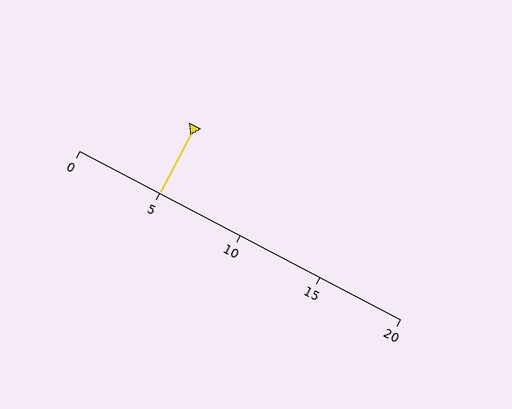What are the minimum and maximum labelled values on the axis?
The axis runs from 0 to 20.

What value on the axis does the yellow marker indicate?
The marker indicates approximately 5.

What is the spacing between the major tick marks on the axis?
The major ticks are spaced 5 apart.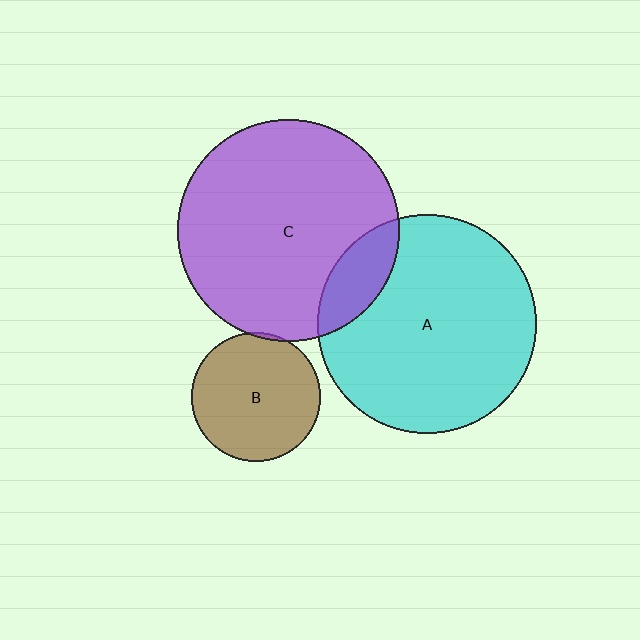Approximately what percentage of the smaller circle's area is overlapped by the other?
Approximately 5%.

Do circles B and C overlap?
Yes.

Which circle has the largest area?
Circle C (purple).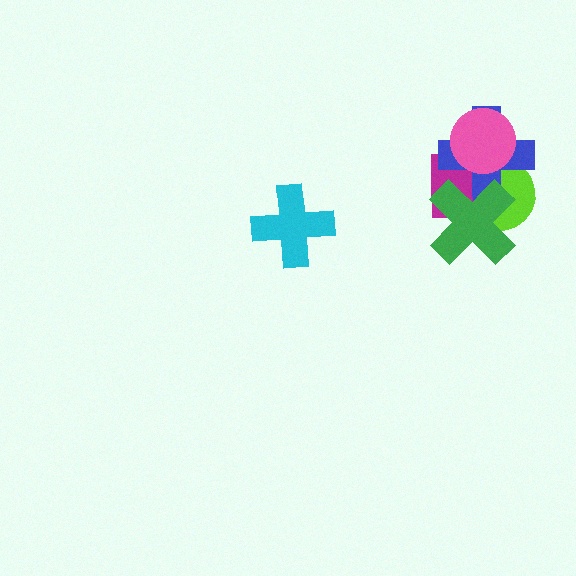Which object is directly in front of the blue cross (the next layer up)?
The pink circle is directly in front of the blue cross.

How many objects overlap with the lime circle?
4 objects overlap with the lime circle.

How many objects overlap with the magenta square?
4 objects overlap with the magenta square.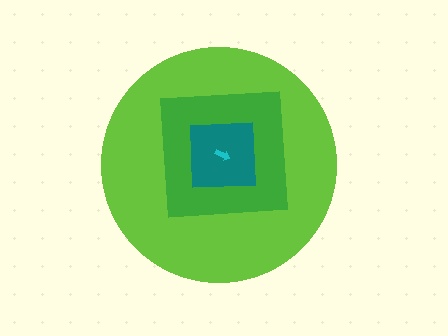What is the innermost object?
The cyan arrow.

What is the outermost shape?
The lime circle.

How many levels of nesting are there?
4.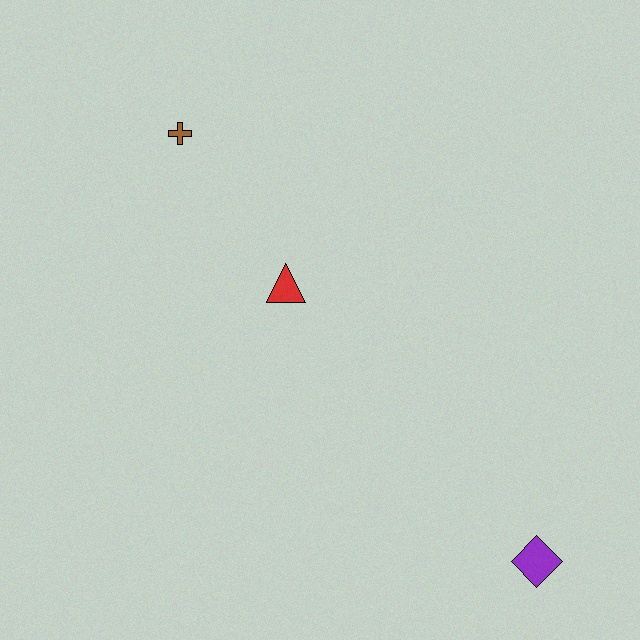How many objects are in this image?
There are 3 objects.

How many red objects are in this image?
There is 1 red object.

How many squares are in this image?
There are no squares.